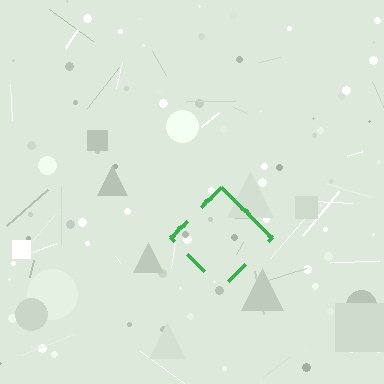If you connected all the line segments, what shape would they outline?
They would outline a diamond.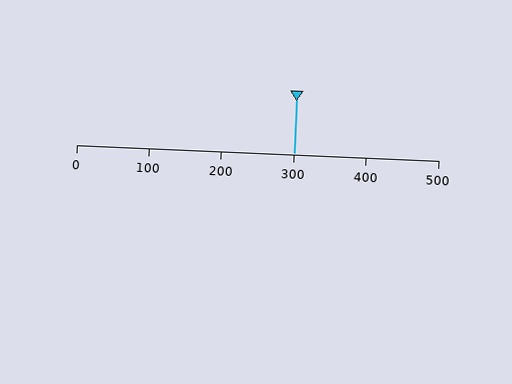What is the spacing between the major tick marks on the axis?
The major ticks are spaced 100 apart.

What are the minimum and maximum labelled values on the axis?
The axis runs from 0 to 500.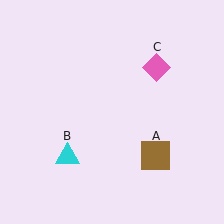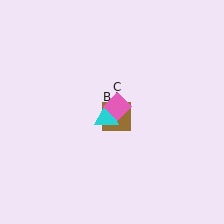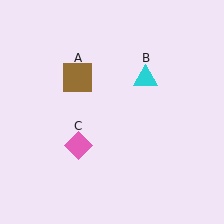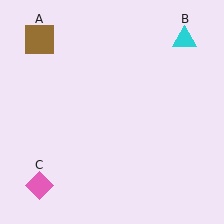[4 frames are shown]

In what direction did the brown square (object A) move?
The brown square (object A) moved up and to the left.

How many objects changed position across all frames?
3 objects changed position: brown square (object A), cyan triangle (object B), pink diamond (object C).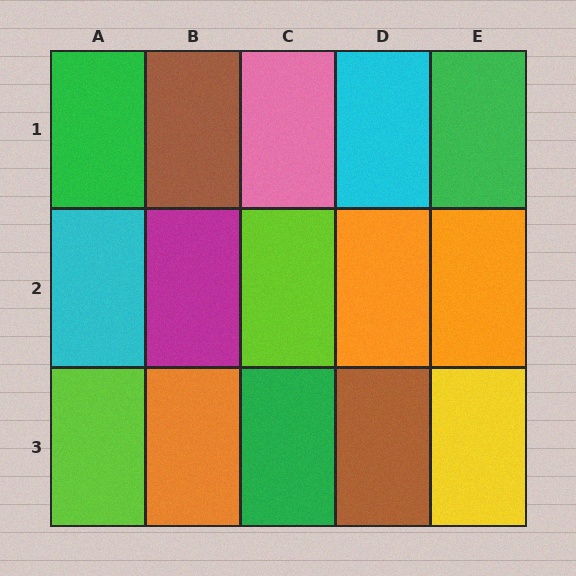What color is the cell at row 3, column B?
Orange.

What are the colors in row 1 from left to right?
Green, brown, pink, cyan, green.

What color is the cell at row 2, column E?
Orange.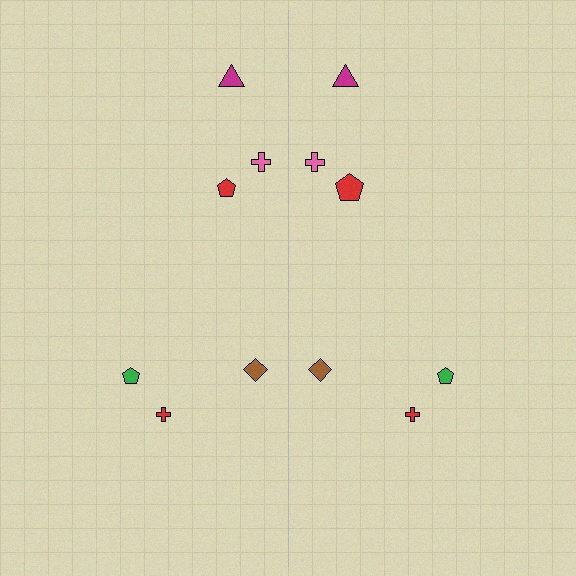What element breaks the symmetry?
The red pentagon on the right side has a different size than its mirror counterpart.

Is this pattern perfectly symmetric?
No, the pattern is not perfectly symmetric. The red pentagon on the right side has a different size than its mirror counterpart.